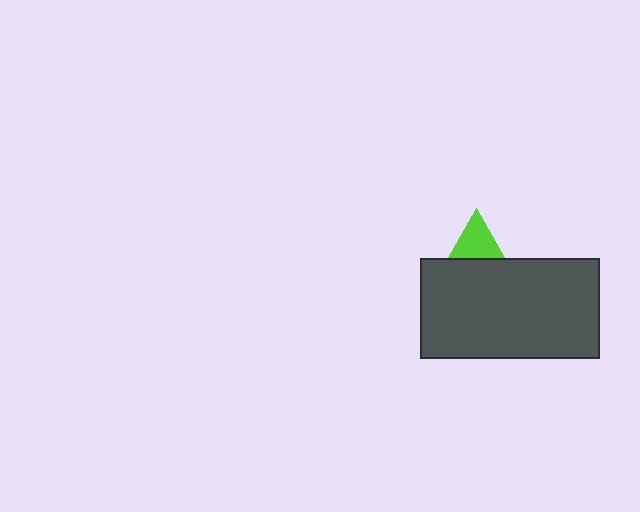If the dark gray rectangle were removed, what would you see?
You would see the complete lime triangle.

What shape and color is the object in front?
The object in front is a dark gray rectangle.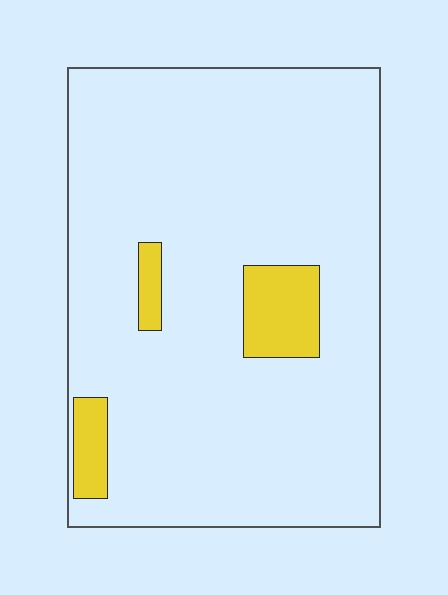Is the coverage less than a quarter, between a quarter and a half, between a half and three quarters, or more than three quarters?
Less than a quarter.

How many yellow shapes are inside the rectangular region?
3.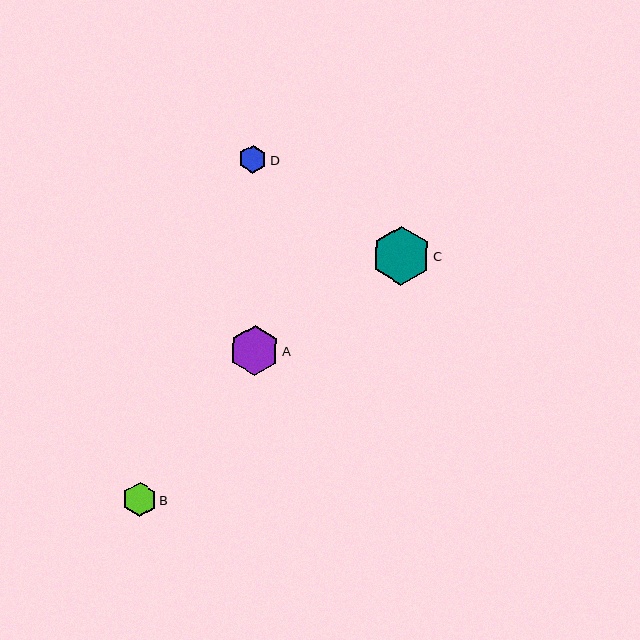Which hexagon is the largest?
Hexagon C is the largest with a size of approximately 59 pixels.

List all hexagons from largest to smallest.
From largest to smallest: C, A, B, D.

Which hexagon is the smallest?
Hexagon D is the smallest with a size of approximately 28 pixels.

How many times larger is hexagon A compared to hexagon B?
Hexagon A is approximately 1.5 times the size of hexagon B.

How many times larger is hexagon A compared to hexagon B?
Hexagon A is approximately 1.5 times the size of hexagon B.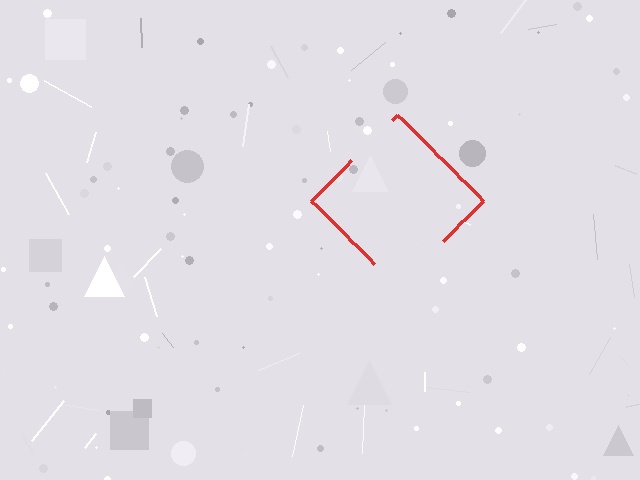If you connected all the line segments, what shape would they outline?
They would outline a diamond.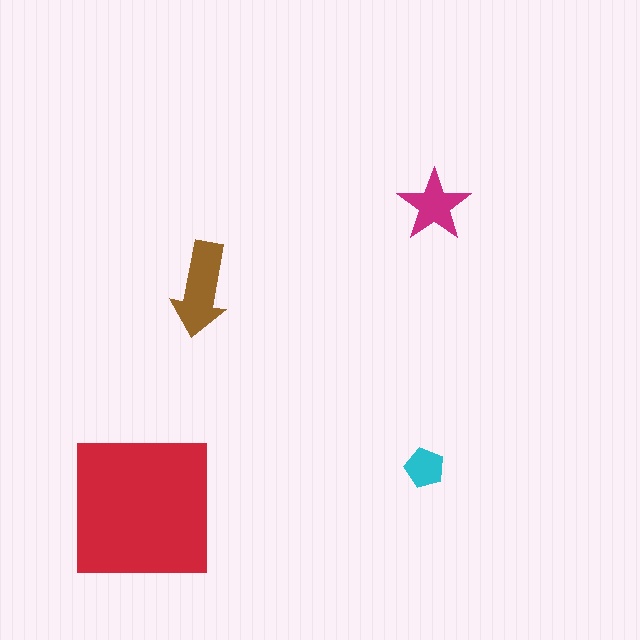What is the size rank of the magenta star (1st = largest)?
3rd.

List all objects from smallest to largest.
The cyan pentagon, the magenta star, the brown arrow, the red square.